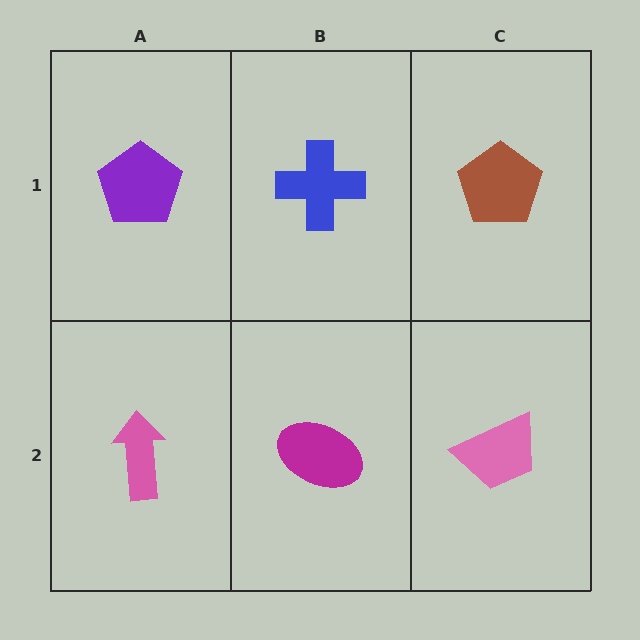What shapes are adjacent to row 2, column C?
A brown pentagon (row 1, column C), a magenta ellipse (row 2, column B).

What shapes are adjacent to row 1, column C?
A pink trapezoid (row 2, column C), a blue cross (row 1, column B).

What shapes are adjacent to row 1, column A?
A pink arrow (row 2, column A), a blue cross (row 1, column B).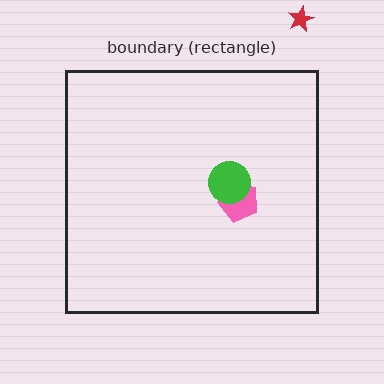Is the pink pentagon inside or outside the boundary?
Inside.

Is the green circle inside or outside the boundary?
Inside.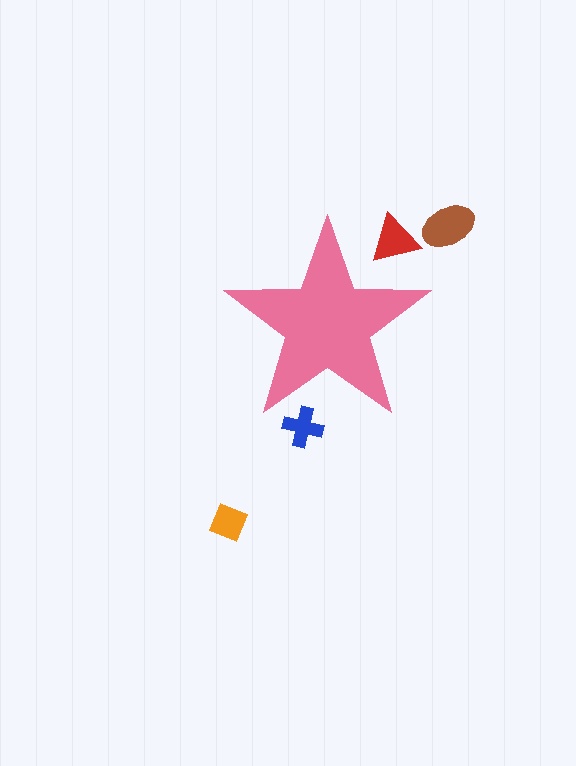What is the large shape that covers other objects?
A pink star.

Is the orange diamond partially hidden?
No, the orange diamond is fully visible.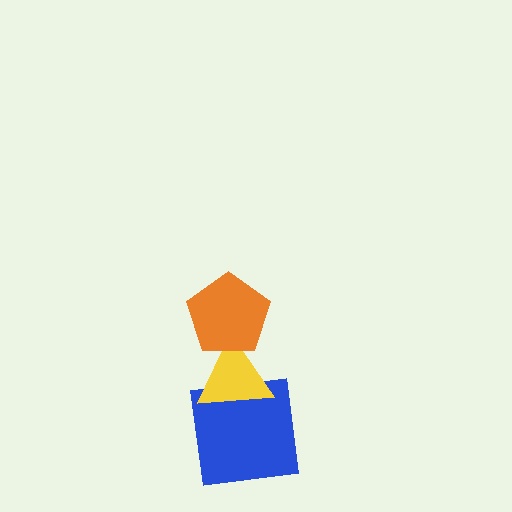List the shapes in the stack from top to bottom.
From top to bottom: the orange pentagon, the yellow triangle, the blue square.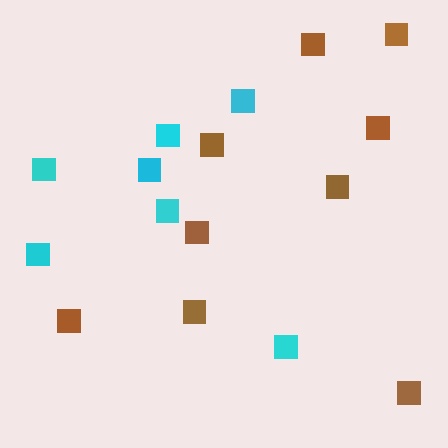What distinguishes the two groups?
There are 2 groups: one group of cyan squares (7) and one group of brown squares (9).